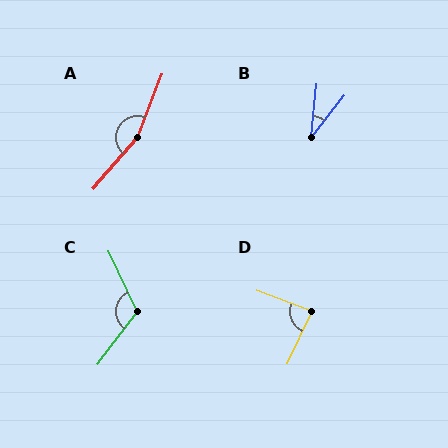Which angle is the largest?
A, at approximately 160 degrees.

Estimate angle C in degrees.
Approximately 118 degrees.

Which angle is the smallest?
B, at approximately 32 degrees.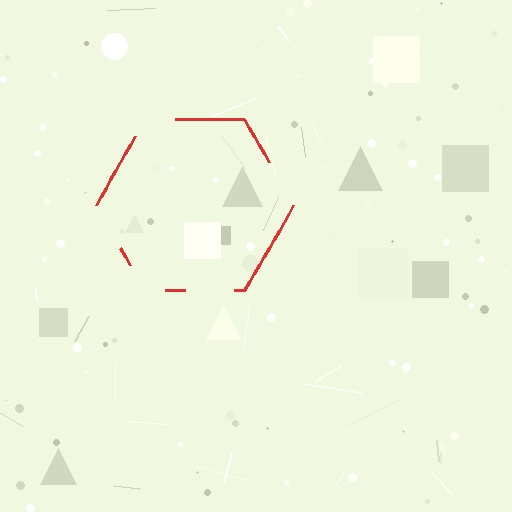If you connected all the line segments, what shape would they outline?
They would outline a hexagon.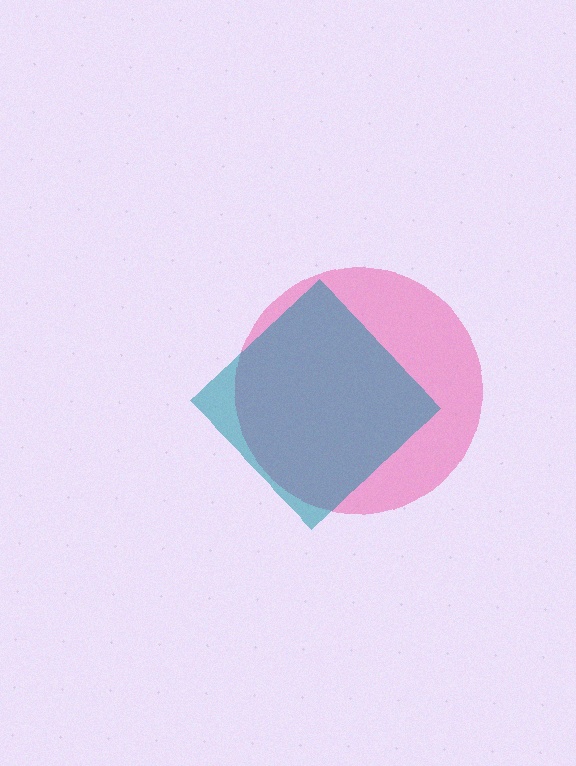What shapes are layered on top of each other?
The layered shapes are: a pink circle, a teal diamond.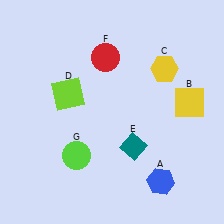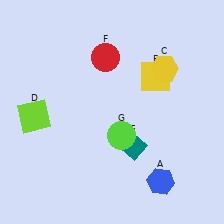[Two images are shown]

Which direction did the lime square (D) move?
The lime square (D) moved left.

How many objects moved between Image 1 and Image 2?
3 objects moved between the two images.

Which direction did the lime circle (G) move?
The lime circle (G) moved right.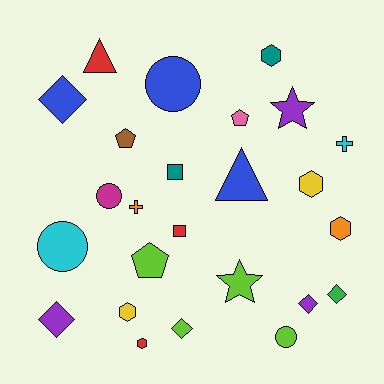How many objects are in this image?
There are 25 objects.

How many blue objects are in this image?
There are 3 blue objects.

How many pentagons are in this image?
There are 3 pentagons.